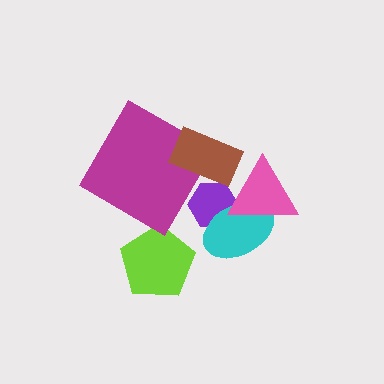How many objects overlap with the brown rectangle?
2 objects overlap with the brown rectangle.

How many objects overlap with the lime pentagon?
0 objects overlap with the lime pentagon.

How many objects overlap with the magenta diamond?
1 object overlaps with the magenta diamond.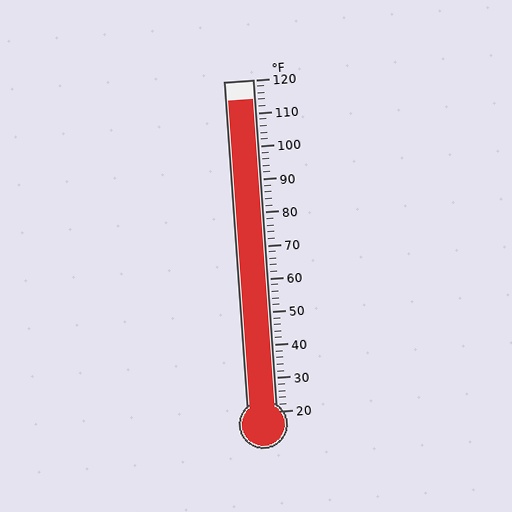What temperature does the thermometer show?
The thermometer shows approximately 114°F.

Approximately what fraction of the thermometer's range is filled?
The thermometer is filled to approximately 95% of its range.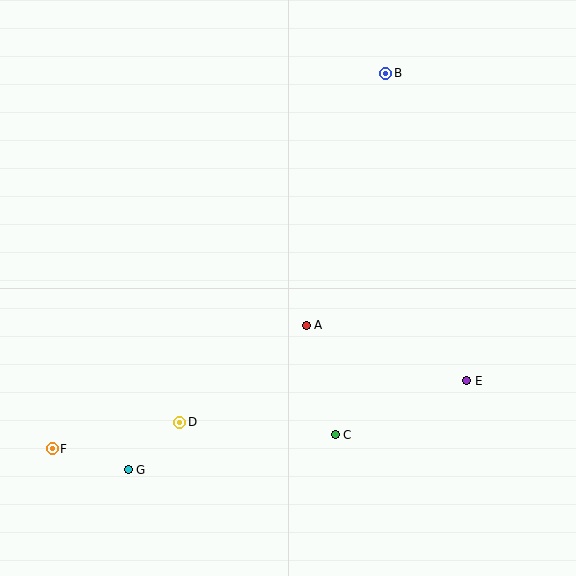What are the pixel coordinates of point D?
Point D is at (180, 422).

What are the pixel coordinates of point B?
Point B is at (386, 73).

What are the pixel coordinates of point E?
Point E is at (467, 381).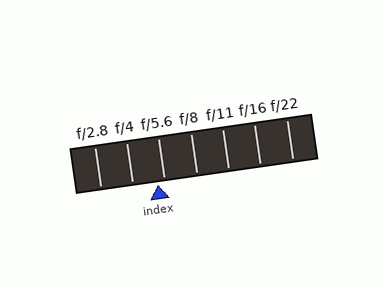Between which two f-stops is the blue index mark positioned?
The index mark is between f/4 and f/5.6.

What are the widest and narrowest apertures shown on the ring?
The widest aperture shown is f/2.8 and the narrowest is f/22.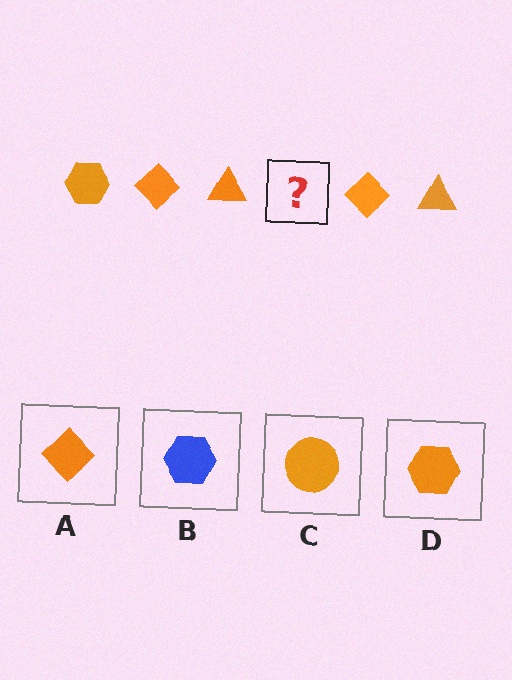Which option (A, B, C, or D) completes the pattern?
D.